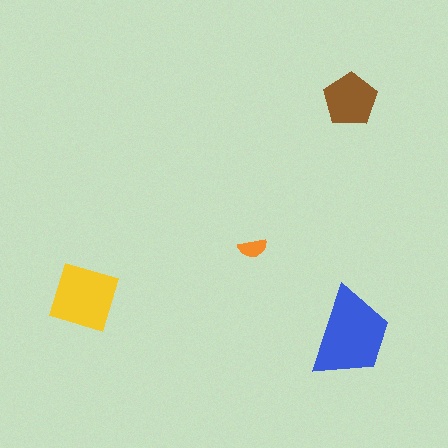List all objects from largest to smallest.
The blue trapezoid, the yellow diamond, the brown pentagon, the orange semicircle.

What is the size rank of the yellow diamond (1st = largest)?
2nd.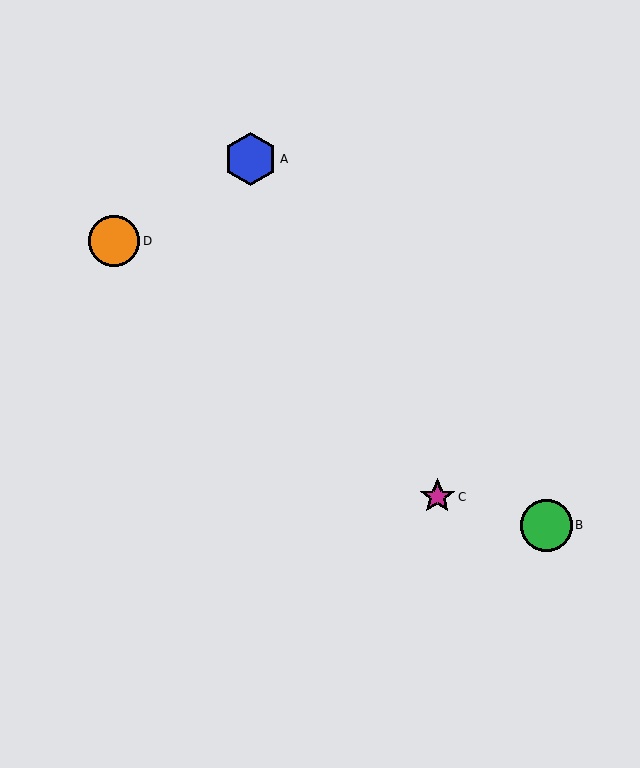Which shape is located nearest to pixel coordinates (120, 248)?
The orange circle (labeled D) at (114, 241) is nearest to that location.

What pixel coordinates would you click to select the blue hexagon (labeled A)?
Click at (251, 159) to select the blue hexagon A.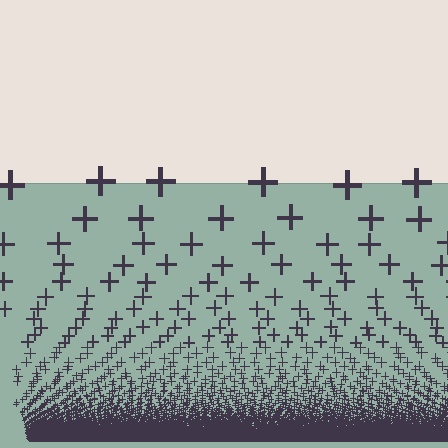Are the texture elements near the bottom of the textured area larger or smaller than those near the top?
Smaller. The gradient is inverted — elements near the bottom are smaller and denser.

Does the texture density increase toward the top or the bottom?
Density increases toward the bottom.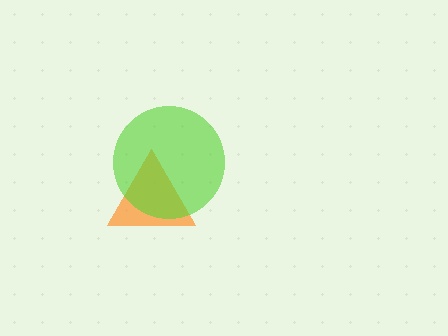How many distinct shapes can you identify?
There are 2 distinct shapes: an orange triangle, a lime circle.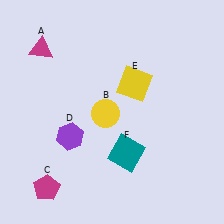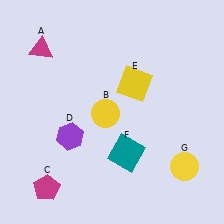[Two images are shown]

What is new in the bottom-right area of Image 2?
A yellow circle (G) was added in the bottom-right area of Image 2.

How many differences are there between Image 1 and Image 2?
There is 1 difference between the two images.